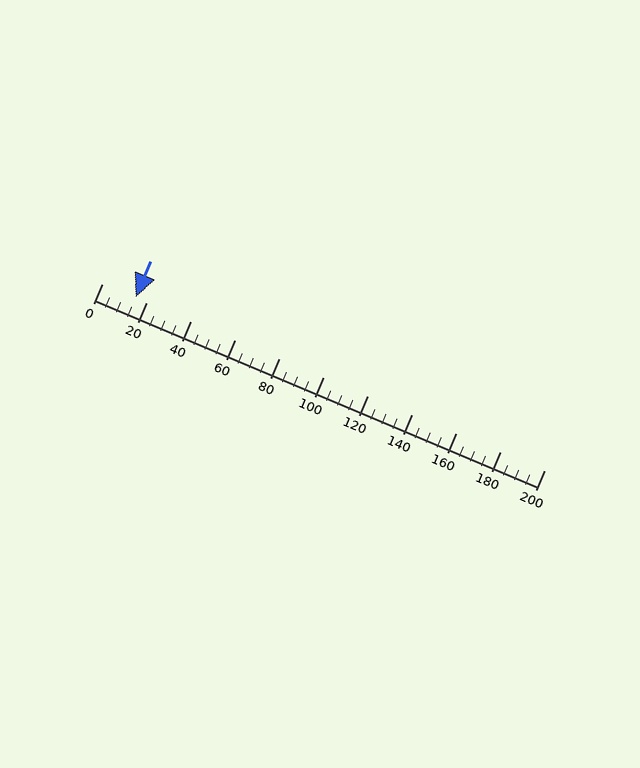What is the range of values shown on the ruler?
The ruler shows values from 0 to 200.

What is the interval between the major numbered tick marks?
The major tick marks are spaced 20 units apart.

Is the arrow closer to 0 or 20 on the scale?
The arrow is closer to 20.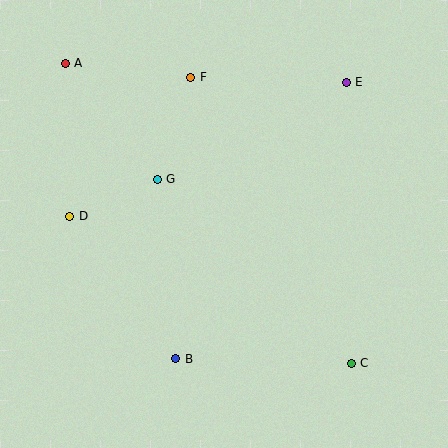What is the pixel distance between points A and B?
The distance between A and B is 315 pixels.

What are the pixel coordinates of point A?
Point A is at (65, 63).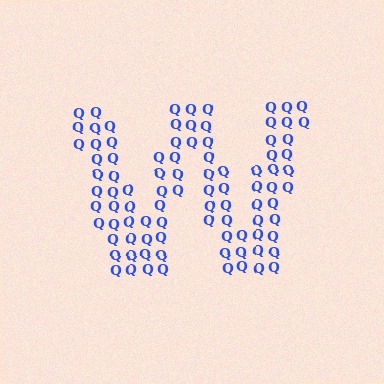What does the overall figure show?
The overall figure shows the letter W.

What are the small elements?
The small elements are letter Q's.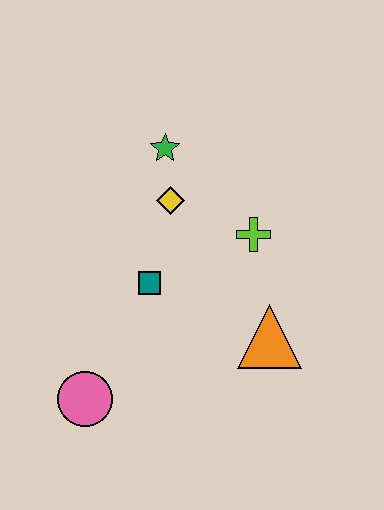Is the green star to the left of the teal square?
No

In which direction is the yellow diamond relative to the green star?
The yellow diamond is below the green star.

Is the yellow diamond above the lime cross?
Yes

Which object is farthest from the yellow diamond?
The pink circle is farthest from the yellow diamond.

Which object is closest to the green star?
The yellow diamond is closest to the green star.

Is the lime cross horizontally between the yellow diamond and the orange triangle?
Yes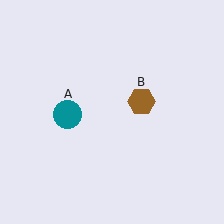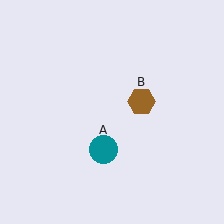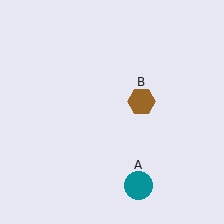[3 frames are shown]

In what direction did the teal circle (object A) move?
The teal circle (object A) moved down and to the right.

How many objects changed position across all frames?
1 object changed position: teal circle (object A).